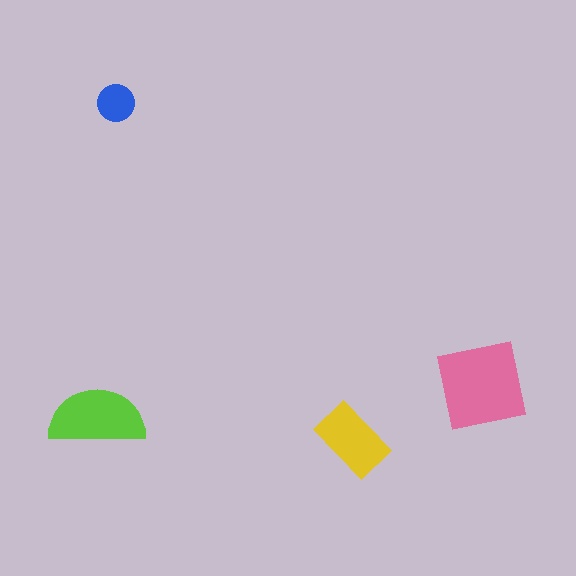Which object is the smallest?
The blue circle.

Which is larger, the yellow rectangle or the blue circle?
The yellow rectangle.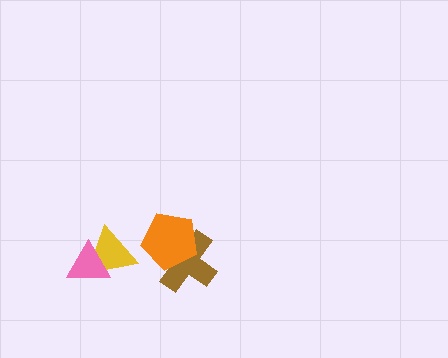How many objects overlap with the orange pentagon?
1 object overlaps with the orange pentagon.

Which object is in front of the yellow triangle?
The pink triangle is in front of the yellow triangle.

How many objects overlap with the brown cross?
1 object overlaps with the brown cross.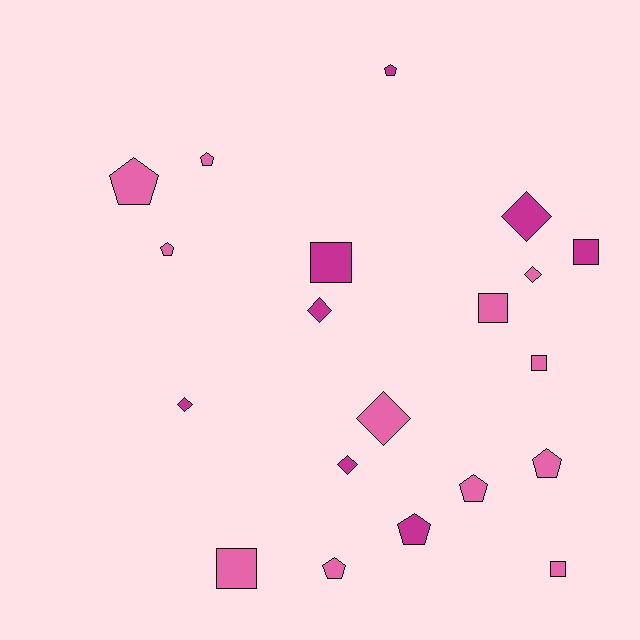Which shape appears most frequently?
Pentagon, with 8 objects.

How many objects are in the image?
There are 20 objects.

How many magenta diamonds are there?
There are 4 magenta diamonds.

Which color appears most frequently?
Pink, with 12 objects.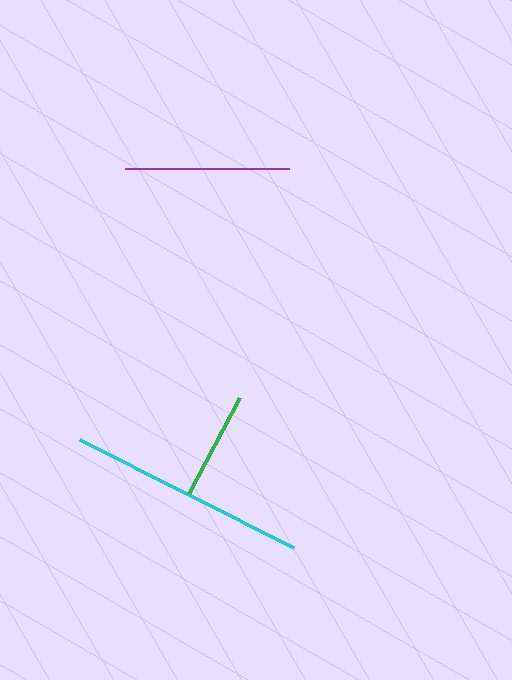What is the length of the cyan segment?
The cyan segment is approximately 240 pixels long.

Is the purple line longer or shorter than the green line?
The purple line is longer than the green line.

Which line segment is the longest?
The cyan line is the longest at approximately 240 pixels.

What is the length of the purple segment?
The purple segment is approximately 164 pixels long.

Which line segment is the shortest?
The green line is the shortest at approximately 109 pixels.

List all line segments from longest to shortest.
From longest to shortest: cyan, purple, green.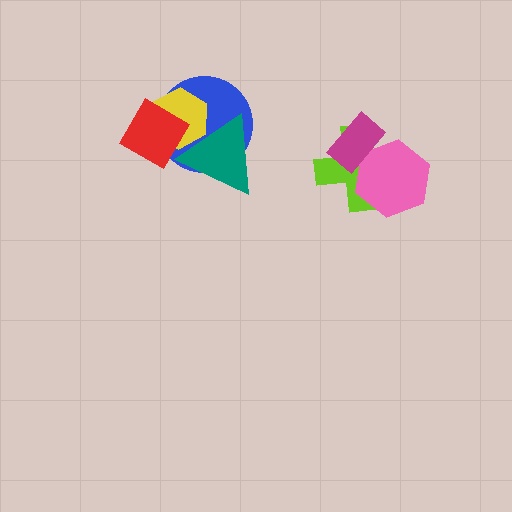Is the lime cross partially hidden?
Yes, it is partially covered by another shape.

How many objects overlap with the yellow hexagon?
3 objects overlap with the yellow hexagon.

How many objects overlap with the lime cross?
2 objects overlap with the lime cross.